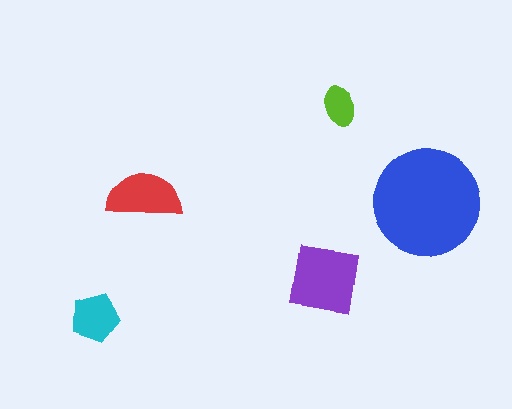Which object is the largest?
The blue circle.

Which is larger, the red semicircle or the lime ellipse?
The red semicircle.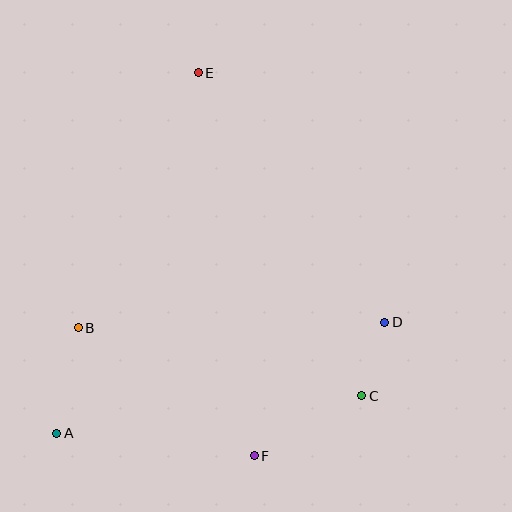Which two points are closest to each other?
Points C and D are closest to each other.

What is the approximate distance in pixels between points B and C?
The distance between B and C is approximately 291 pixels.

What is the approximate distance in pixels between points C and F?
The distance between C and F is approximately 123 pixels.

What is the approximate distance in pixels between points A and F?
The distance between A and F is approximately 199 pixels.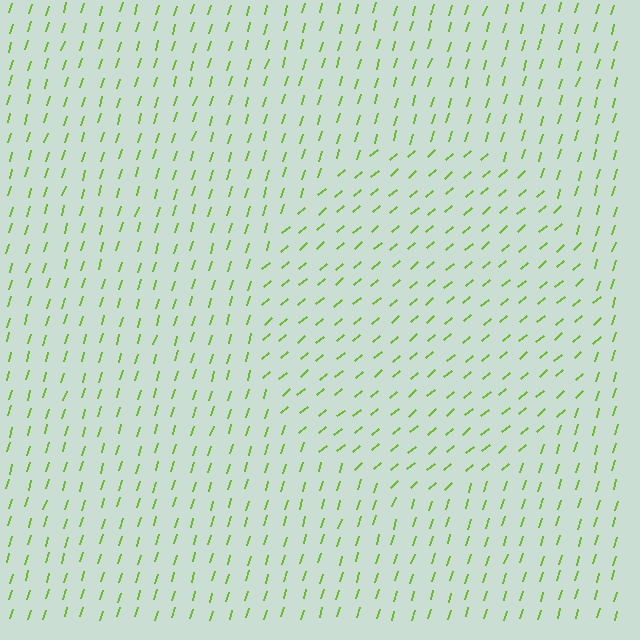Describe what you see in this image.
The image is filled with small lime line segments. A circle region in the image has lines oriented differently from the surrounding lines, creating a visible texture boundary.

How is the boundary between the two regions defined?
The boundary is defined purely by a change in line orientation (approximately 33 degrees difference). All lines are the same color and thickness.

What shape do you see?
I see a circle.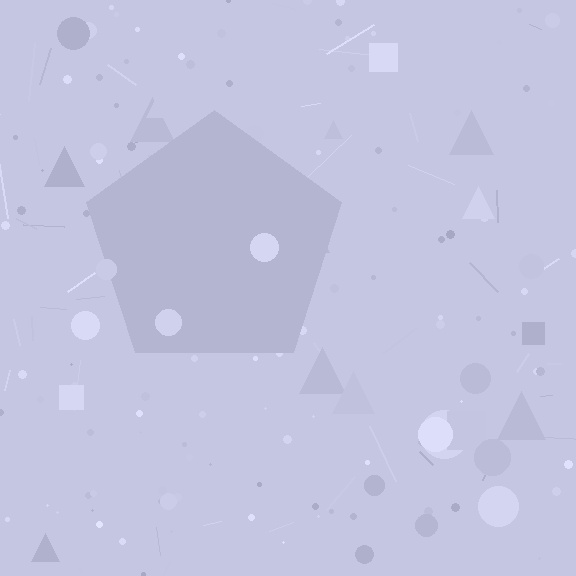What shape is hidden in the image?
A pentagon is hidden in the image.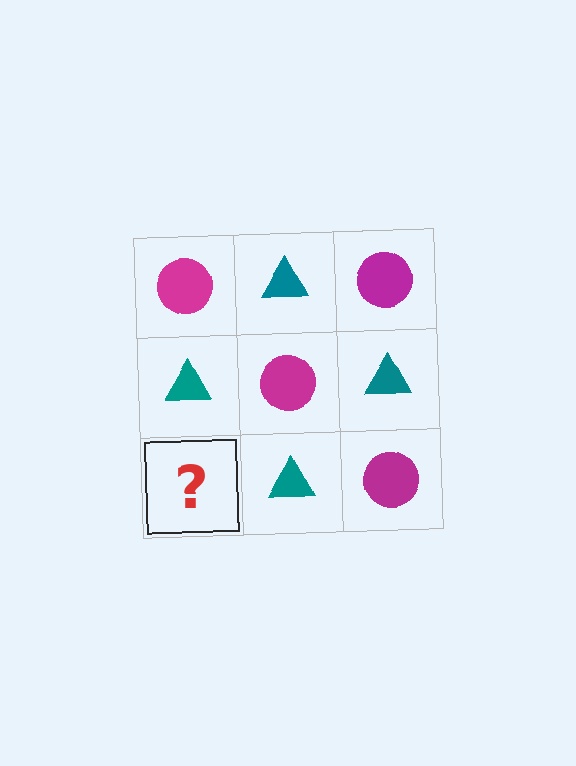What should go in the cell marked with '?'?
The missing cell should contain a magenta circle.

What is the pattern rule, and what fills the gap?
The rule is that it alternates magenta circle and teal triangle in a checkerboard pattern. The gap should be filled with a magenta circle.